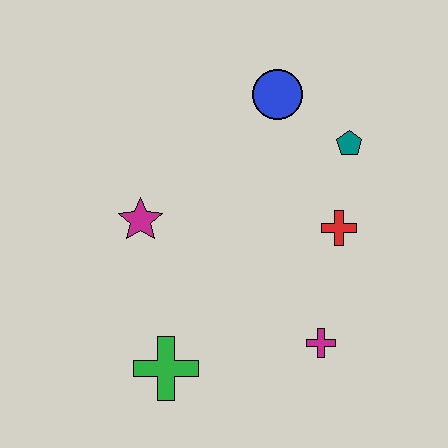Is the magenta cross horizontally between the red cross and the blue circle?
Yes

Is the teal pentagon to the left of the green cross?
No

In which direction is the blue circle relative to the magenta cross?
The blue circle is above the magenta cross.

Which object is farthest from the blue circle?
The green cross is farthest from the blue circle.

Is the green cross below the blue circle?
Yes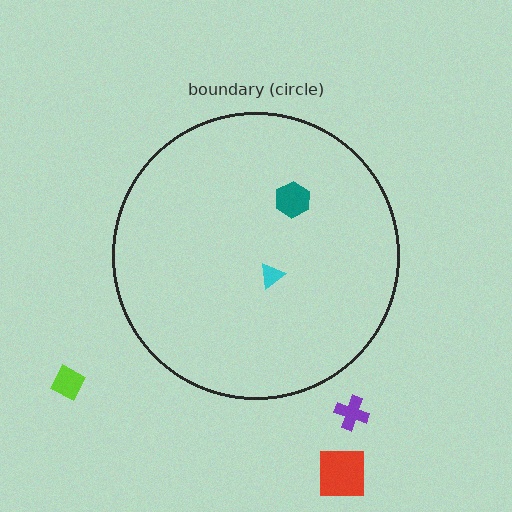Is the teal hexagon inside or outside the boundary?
Inside.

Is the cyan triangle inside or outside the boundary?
Inside.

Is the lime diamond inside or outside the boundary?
Outside.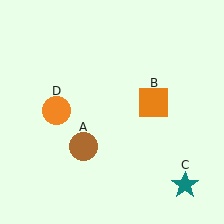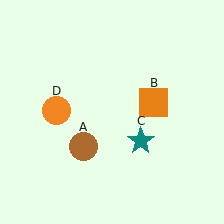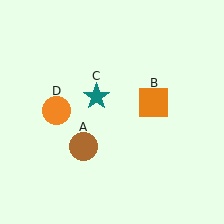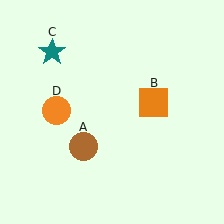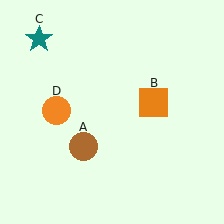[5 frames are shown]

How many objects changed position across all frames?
1 object changed position: teal star (object C).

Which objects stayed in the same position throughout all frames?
Brown circle (object A) and orange square (object B) and orange circle (object D) remained stationary.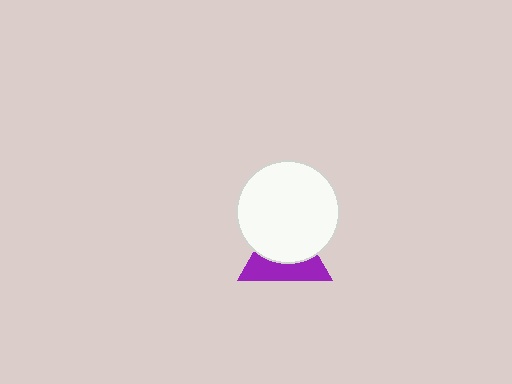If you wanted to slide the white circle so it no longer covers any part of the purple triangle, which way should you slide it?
Slide it up — that is the most direct way to separate the two shapes.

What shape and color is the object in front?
The object in front is a white circle.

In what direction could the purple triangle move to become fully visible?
The purple triangle could move down. That would shift it out from behind the white circle entirely.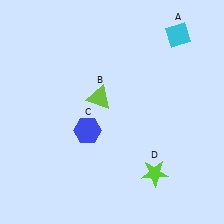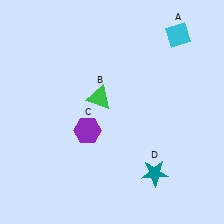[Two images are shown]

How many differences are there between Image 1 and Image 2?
There are 3 differences between the two images.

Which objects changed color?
B changed from lime to green. C changed from blue to purple. D changed from lime to teal.